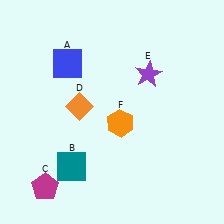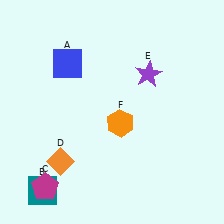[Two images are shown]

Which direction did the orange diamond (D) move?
The orange diamond (D) moved down.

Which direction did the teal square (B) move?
The teal square (B) moved left.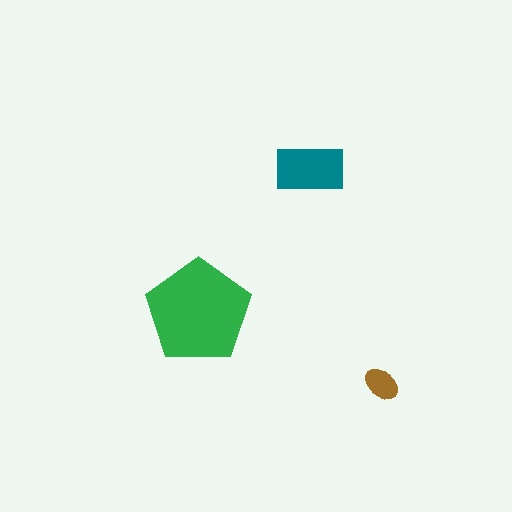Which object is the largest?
The green pentagon.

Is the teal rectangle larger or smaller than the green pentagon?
Smaller.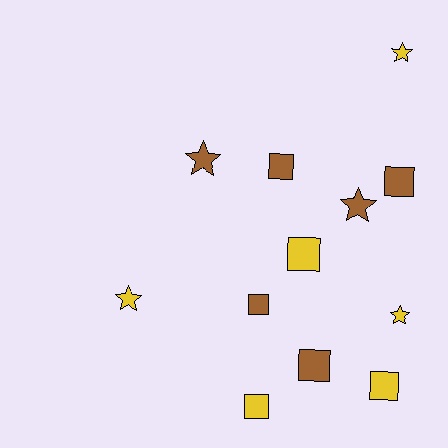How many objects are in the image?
There are 12 objects.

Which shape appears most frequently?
Square, with 7 objects.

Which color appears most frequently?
Yellow, with 6 objects.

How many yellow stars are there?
There are 3 yellow stars.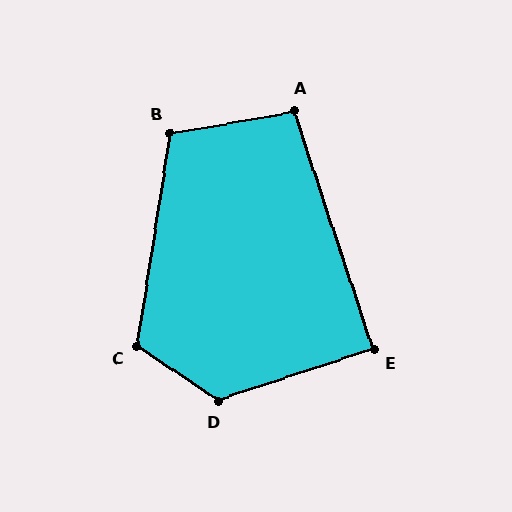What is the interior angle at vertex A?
Approximately 98 degrees (obtuse).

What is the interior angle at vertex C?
Approximately 115 degrees (obtuse).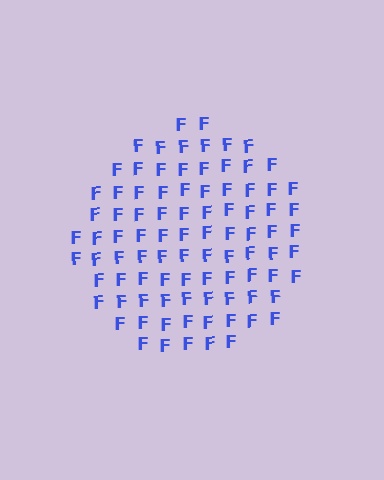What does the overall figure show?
The overall figure shows a circle.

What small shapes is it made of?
It is made of small letter F's.